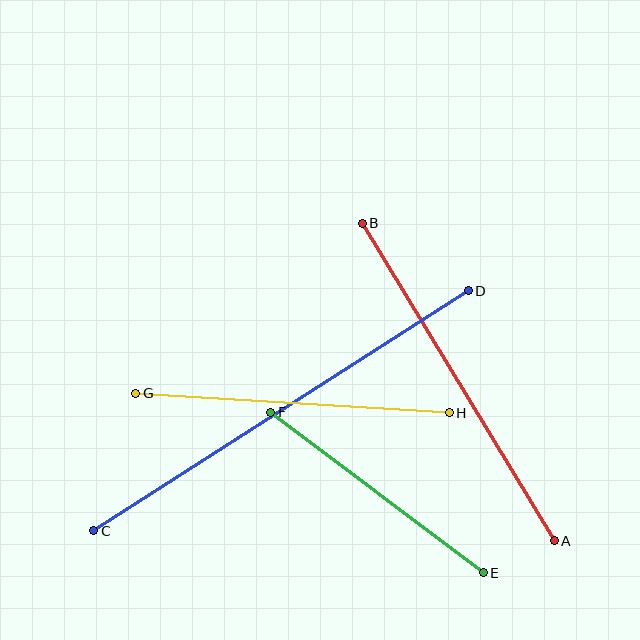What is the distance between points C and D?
The distance is approximately 445 pixels.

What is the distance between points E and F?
The distance is approximately 266 pixels.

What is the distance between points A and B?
The distance is approximately 371 pixels.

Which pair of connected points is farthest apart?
Points C and D are farthest apart.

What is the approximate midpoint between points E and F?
The midpoint is at approximately (377, 492) pixels.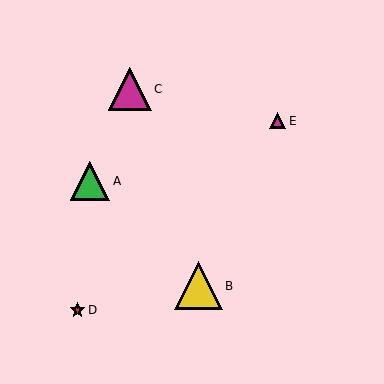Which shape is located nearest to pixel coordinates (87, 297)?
The red star (labeled D) at (77, 310) is nearest to that location.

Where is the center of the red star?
The center of the red star is at (77, 310).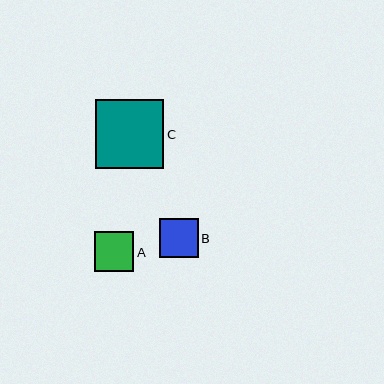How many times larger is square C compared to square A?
Square C is approximately 1.7 times the size of square A.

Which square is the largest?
Square C is the largest with a size of approximately 68 pixels.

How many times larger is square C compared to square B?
Square C is approximately 1.8 times the size of square B.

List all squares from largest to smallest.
From largest to smallest: C, A, B.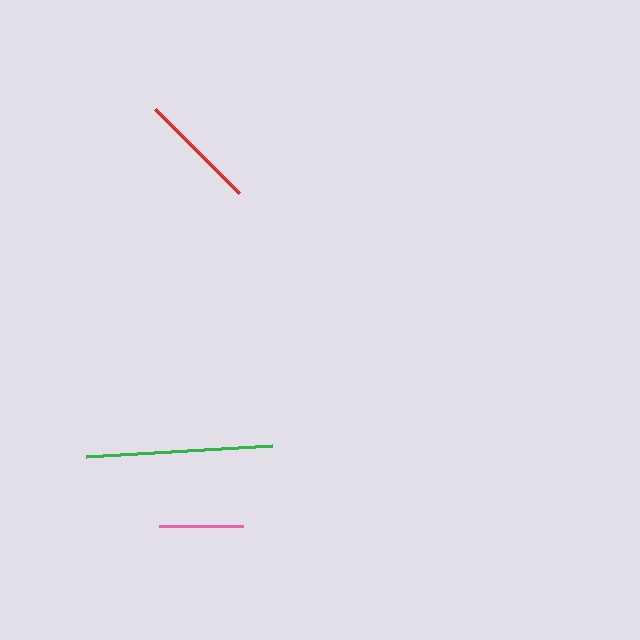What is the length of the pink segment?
The pink segment is approximately 84 pixels long.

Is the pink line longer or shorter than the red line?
The red line is longer than the pink line.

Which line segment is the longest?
The green line is the longest at approximately 186 pixels.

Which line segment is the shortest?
The pink line is the shortest at approximately 84 pixels.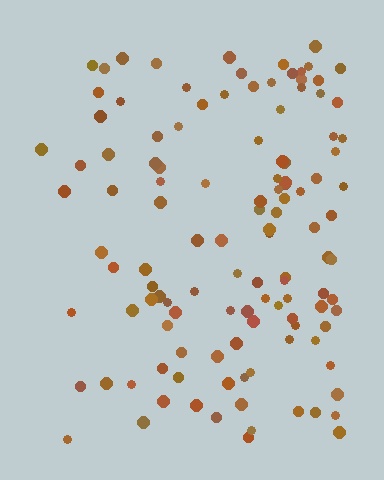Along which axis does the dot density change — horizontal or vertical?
Horizontal.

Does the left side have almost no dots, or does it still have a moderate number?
Still a moderate number, just noticeably fewer than the right.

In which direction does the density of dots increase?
From left to right, with the right side densest.